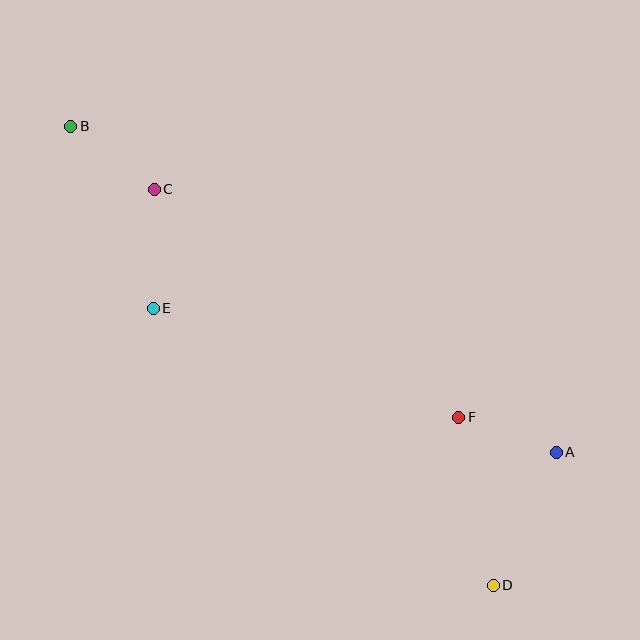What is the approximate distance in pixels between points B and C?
The distance between B and C is approximately 105 pixels.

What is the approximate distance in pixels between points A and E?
The distance between A and E is approximately 428 pixels.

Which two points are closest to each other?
Points A and F are closest to each other.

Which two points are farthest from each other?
Points B and D are farthest from each other.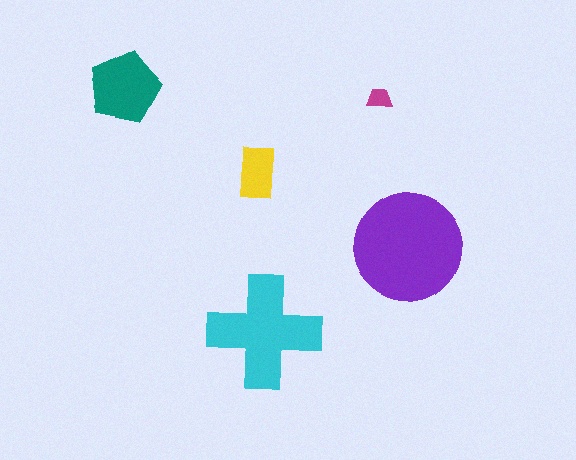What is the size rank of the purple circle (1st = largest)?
1st.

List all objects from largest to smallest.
The purple circle, the cyan cross, the teal pentagon, the yellow rectangle, the magenta trapezoid.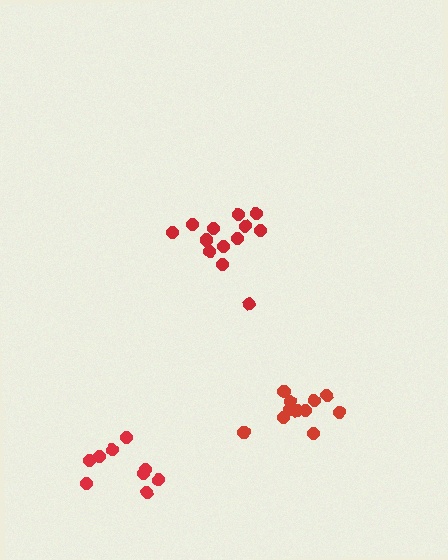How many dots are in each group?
Group 1: 13 dots, Group 2: 12 dots, Group 3: 9 dots (34 total).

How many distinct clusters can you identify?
There are 3 distinct clusters.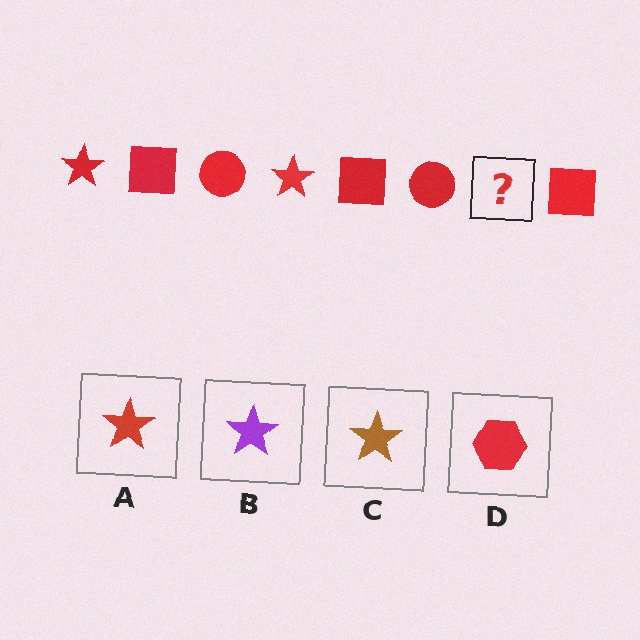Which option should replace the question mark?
Option A.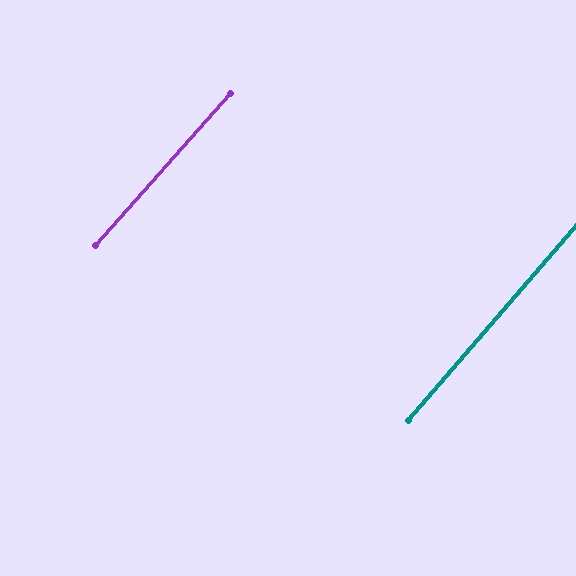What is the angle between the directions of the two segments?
Approximately 1 degree.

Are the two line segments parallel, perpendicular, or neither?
Parallel — their directions differ by only 0.6°.